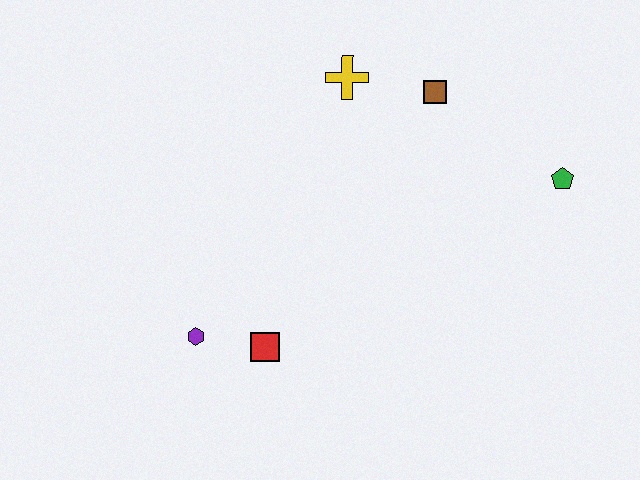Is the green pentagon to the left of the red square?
No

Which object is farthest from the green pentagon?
The purple hexagon is farthest from the green pentagon.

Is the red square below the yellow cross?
Yes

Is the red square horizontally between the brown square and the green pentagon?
No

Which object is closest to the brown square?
The yellow cross is closest to the brown square.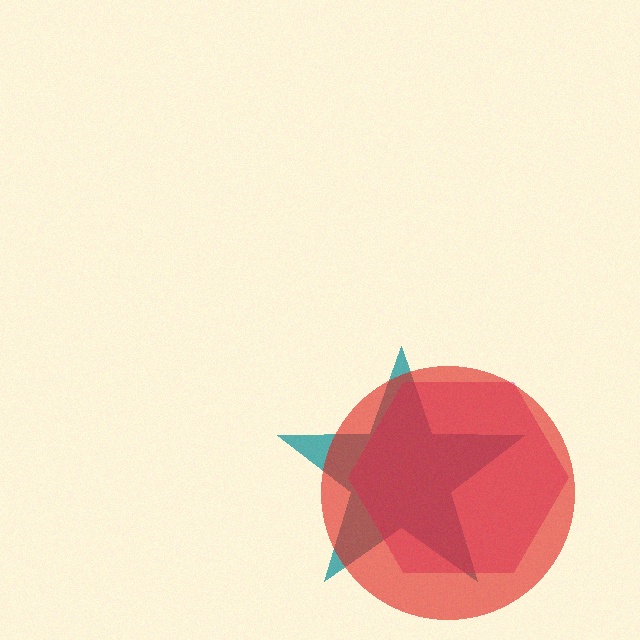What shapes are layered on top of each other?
The layered shapes are: a teal star, a magenta hexagon, a red circle.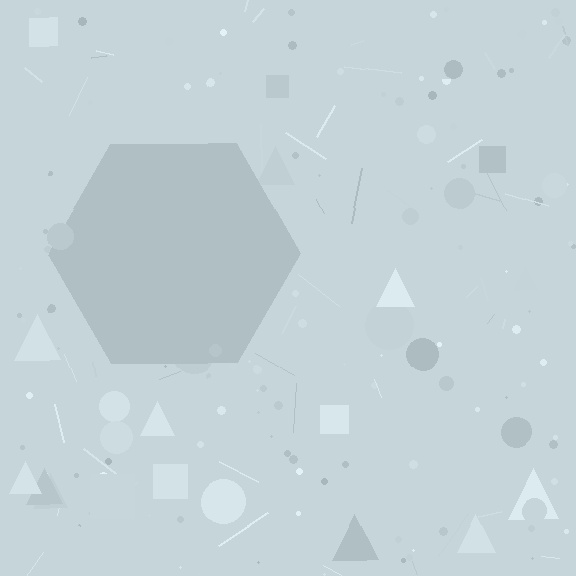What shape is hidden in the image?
A hexagon is hidden in the image.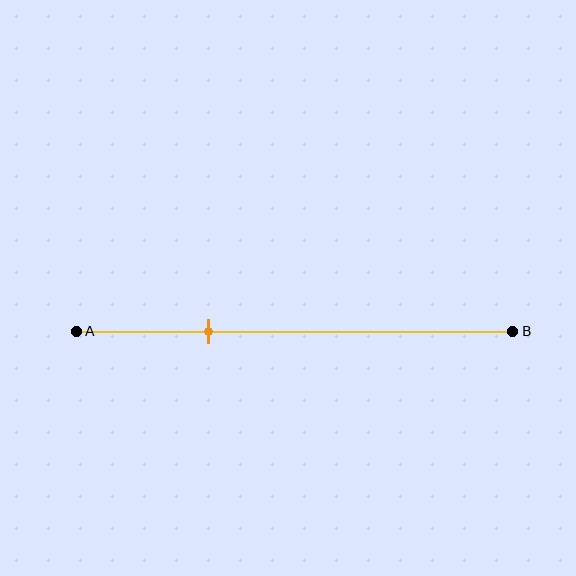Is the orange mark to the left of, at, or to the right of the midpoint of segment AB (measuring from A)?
The orange mark is to the left of the midpoint of segment AB.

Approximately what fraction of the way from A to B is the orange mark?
The orange mark is approximately 30% of the way from A to B.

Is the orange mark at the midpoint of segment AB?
No, the mark is at about 30% from A, not at the 50% midpoint.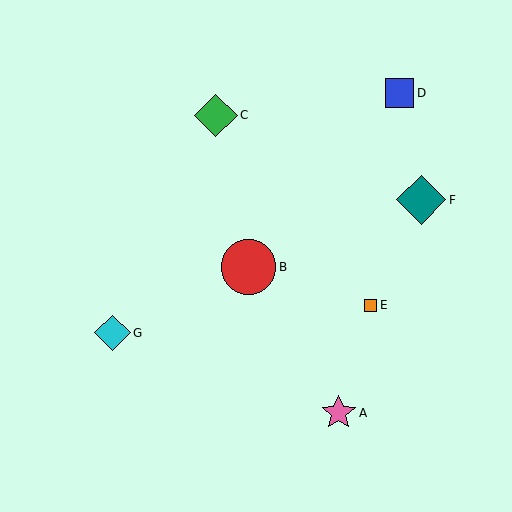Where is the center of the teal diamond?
The center of the teal diamond is at (421, 200).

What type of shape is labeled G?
Shape G is a cyan diamond.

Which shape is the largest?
The red circle (labeled B) is the largest.